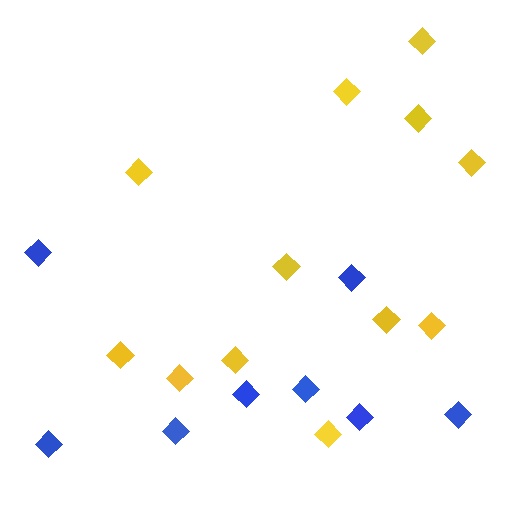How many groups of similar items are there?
There are 2 groups: one group of blue diamonds (8) and one group of yellow diamonds (12).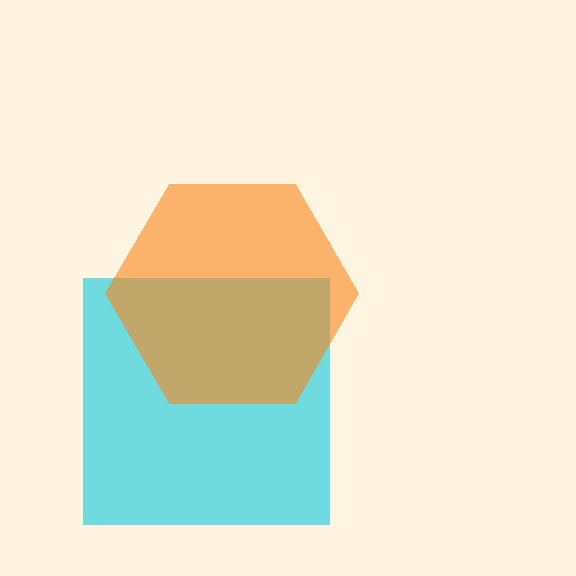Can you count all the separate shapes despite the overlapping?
Yes, there are 2 separate shapes.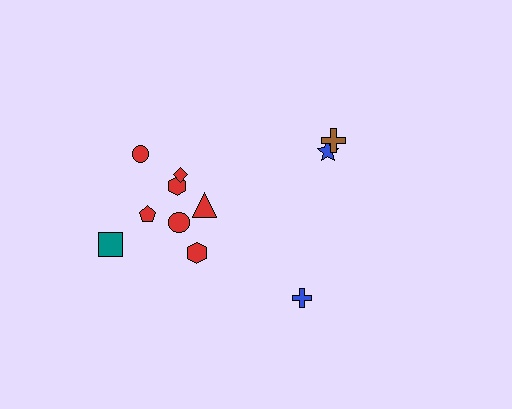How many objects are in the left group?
There are 8 objects.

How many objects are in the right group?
There are 3 objects.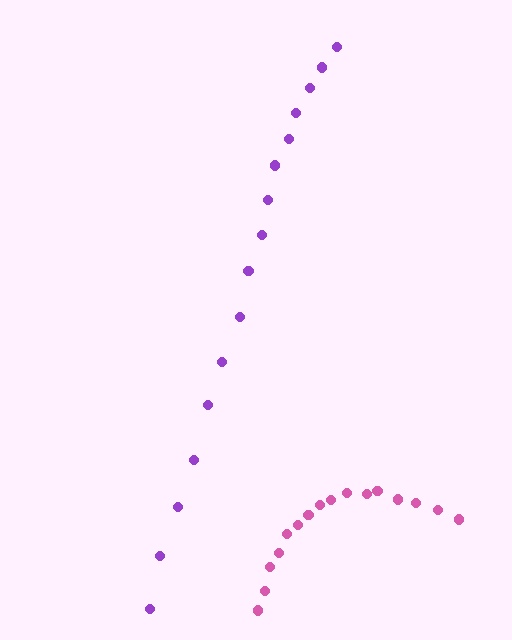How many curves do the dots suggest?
There are 2 distinct paths.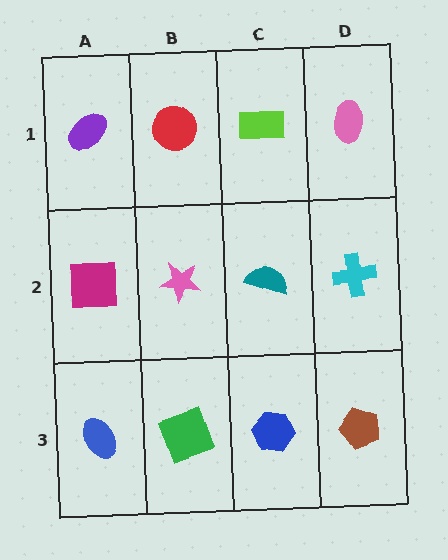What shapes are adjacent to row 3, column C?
A teal semicircle (row 2, column C), a green square (row 3, column B), a brown pentagon (row 3, column D).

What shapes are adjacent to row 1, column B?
A pink star (row 2, column B), a purple ellipse (row 1, column A), a lime rectangle (row 1, column C).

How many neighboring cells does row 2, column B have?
4.